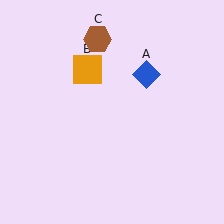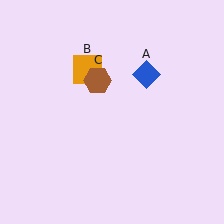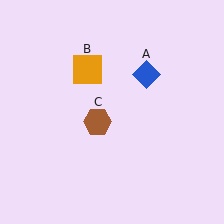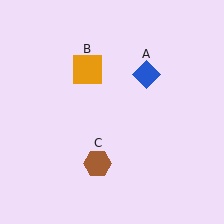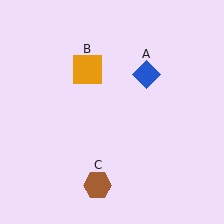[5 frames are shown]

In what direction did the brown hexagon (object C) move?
The brown hexagon (object C) moved down.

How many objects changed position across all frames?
1 object changed position: brown hexagon (object C).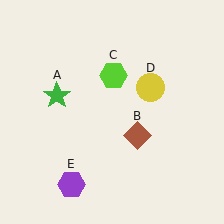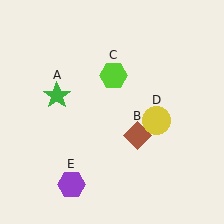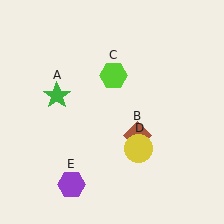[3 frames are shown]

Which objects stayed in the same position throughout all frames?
Green star (object A) and brown diamond (object B) and lime hexagon (object C) and purple hexagon (object E) remained stationary.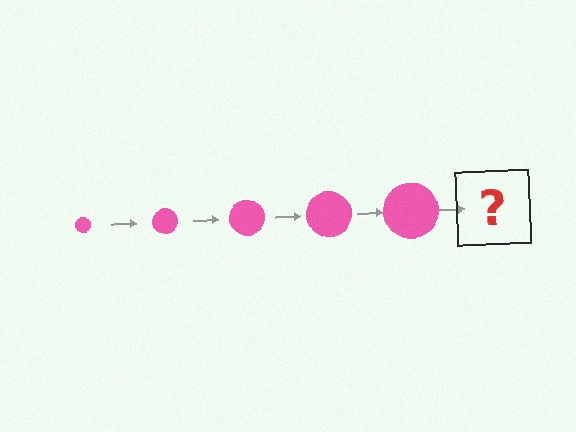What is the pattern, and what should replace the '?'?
The pattern is that the circle gets progressively larger each step. The '?' should be a pink circle, larger than the previous one.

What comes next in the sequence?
The next element should be a pink circle, larger than the previous one.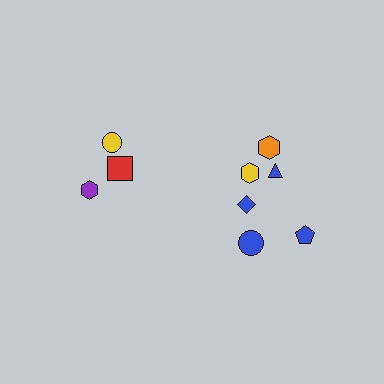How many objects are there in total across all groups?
There are 9 objects.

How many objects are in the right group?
There are 6 objects.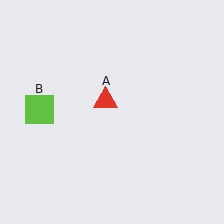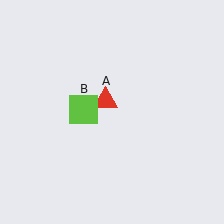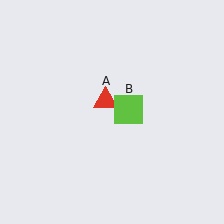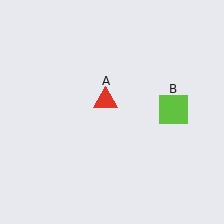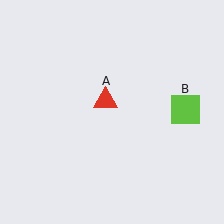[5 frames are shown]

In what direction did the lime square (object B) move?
The lime square (object B) moved right.